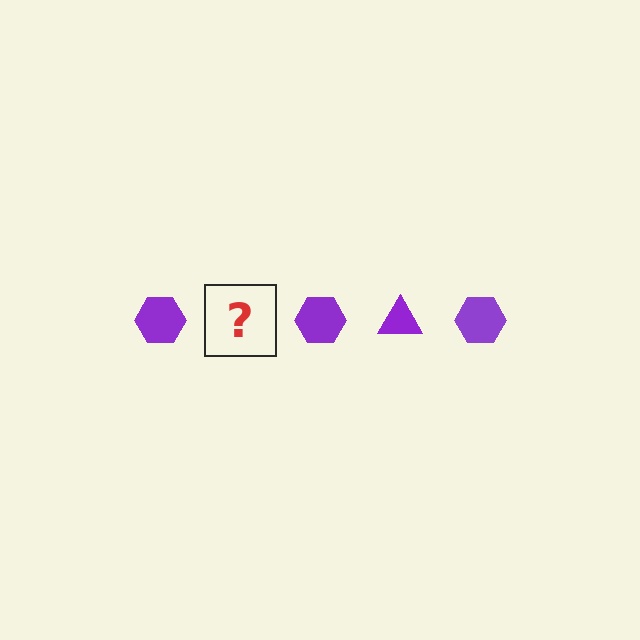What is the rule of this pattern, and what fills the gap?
The rule is that the pattern cycles through hexagon, triangle shapes in purple. The gap should be filled with a purple triangle.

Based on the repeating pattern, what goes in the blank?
The blank should be a purple triangle.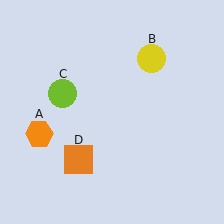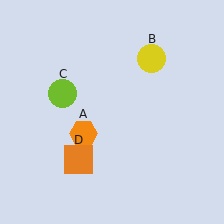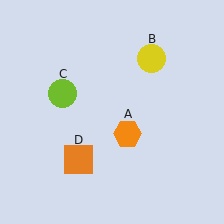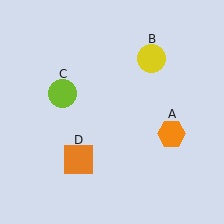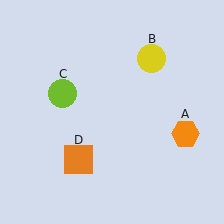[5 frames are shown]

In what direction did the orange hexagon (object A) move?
The orange hexagon (object A) moved right.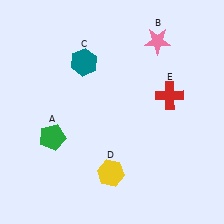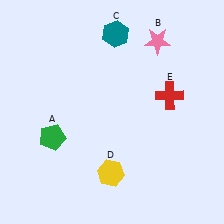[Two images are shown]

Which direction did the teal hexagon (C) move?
The teal hexagon (C) moved right.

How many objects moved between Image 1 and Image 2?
1 object moved between the two images.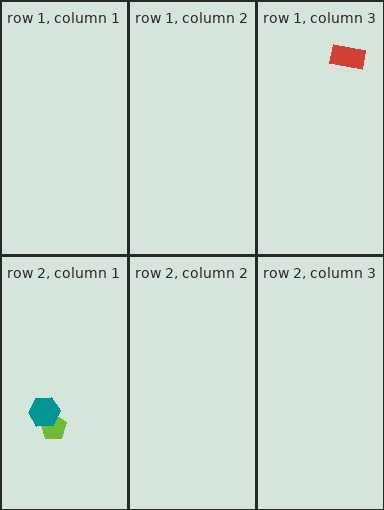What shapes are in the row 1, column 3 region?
The red rectangle.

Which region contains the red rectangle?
The row 1, column 3 region.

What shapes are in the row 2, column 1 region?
The lime pentagon, the teal hexagon.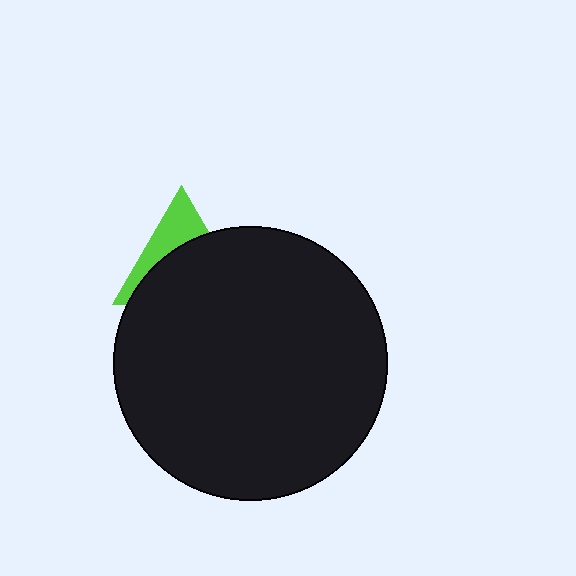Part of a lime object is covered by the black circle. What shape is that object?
It is a triangle.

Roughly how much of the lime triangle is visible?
A small part of it is visible (roughly 36%).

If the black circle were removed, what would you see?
You would see the complete lime triangle.